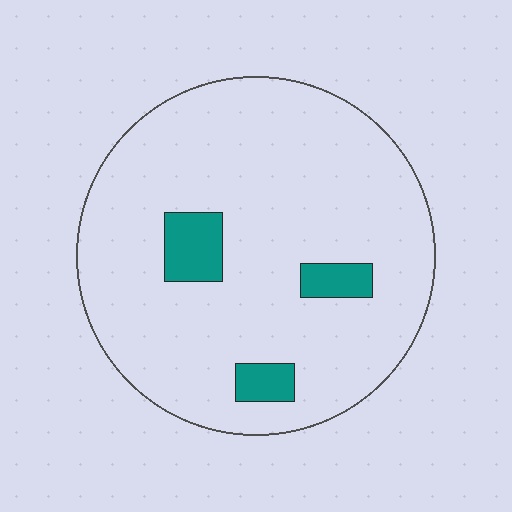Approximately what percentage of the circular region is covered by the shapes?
Approximately 10%.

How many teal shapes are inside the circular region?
3.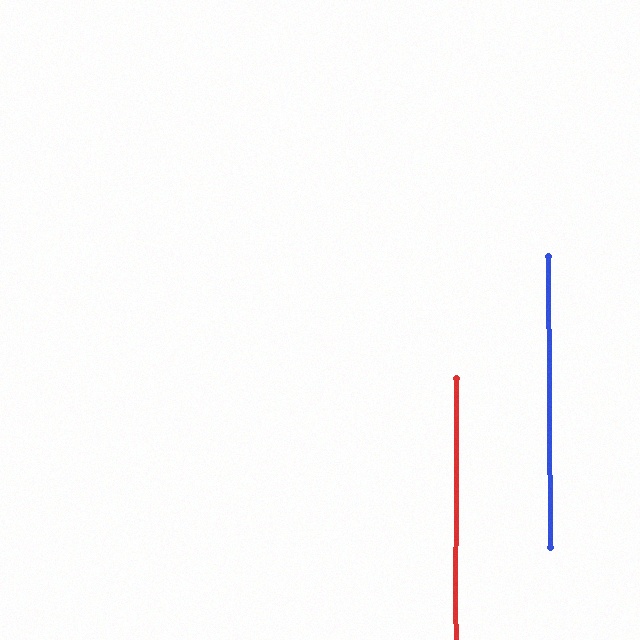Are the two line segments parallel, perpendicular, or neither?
Parallel — their directions differ by only 0.7°.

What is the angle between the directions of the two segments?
Approximately 1 degree.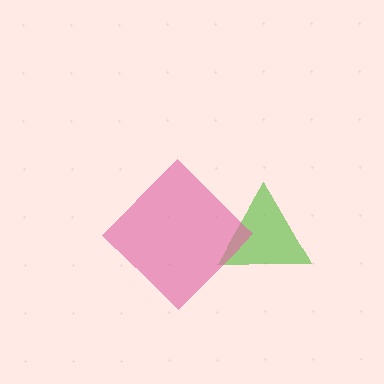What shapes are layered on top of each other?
The layered shapes are: a lime triangle, a pink diamond.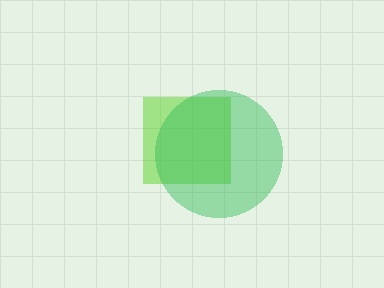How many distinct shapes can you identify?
There are 2 distinct shapes: a lime square, a green circle.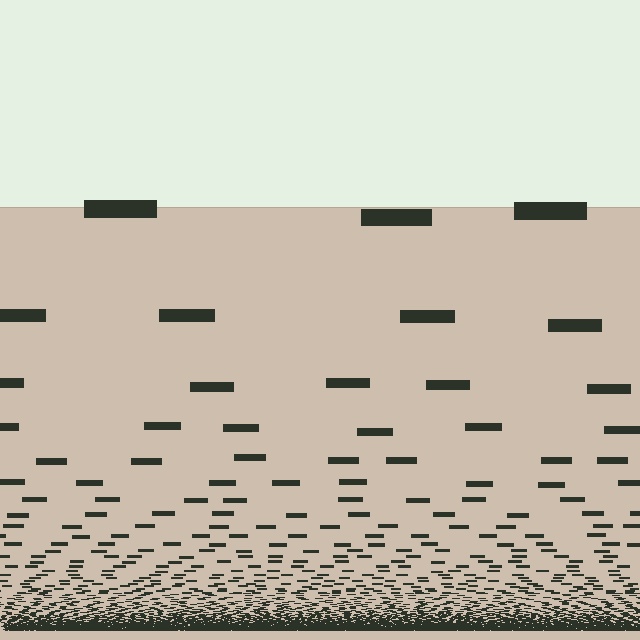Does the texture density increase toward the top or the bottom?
Density increases toward the bottom.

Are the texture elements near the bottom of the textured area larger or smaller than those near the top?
Smaller. The gradient is inverted — elements near the bottom are smaller and denser.